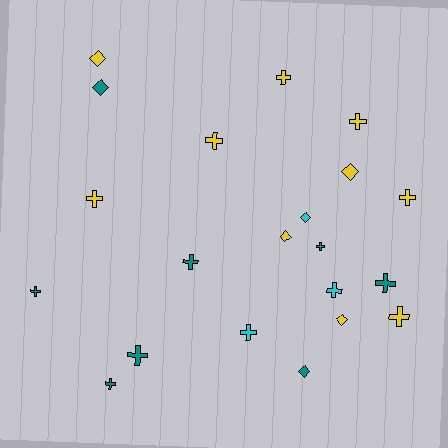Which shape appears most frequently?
Cross, with 14 objects.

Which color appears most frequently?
Yellow, with 10 objects.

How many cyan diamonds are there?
There is 1 cyan diamond.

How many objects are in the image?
There are 21 objects.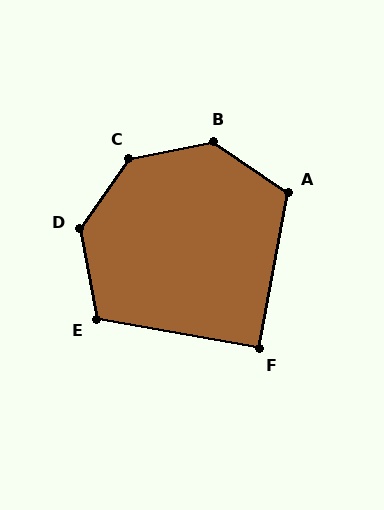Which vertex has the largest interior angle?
C, at approximately 136 degrees.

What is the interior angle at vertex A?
Approximately 113 degrees (obtuse).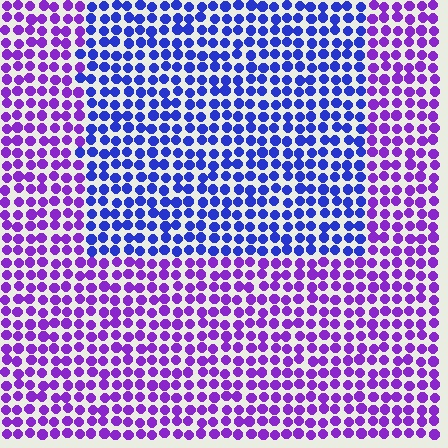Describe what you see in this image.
The image is filled with small purple elements in a uniform arrangement. A rectangle-shaped region is visible where the elements are tinted to a slightly different hue, forming a subtle color boundary.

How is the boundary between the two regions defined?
The boundary is defined purely by a slight shift in hue (about 42 degrees). Spacing, size, and orientation are identical on both sides.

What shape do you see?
I see a rectangle.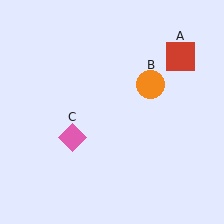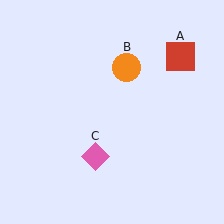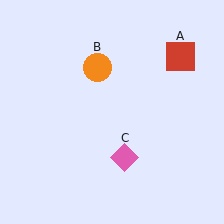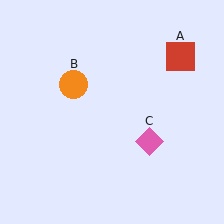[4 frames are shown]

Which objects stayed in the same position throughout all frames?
Red square (object A) remained stationary.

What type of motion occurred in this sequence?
The orange circle (object B), pink diamond (object C) rotated counterclockwise around the center of the scene.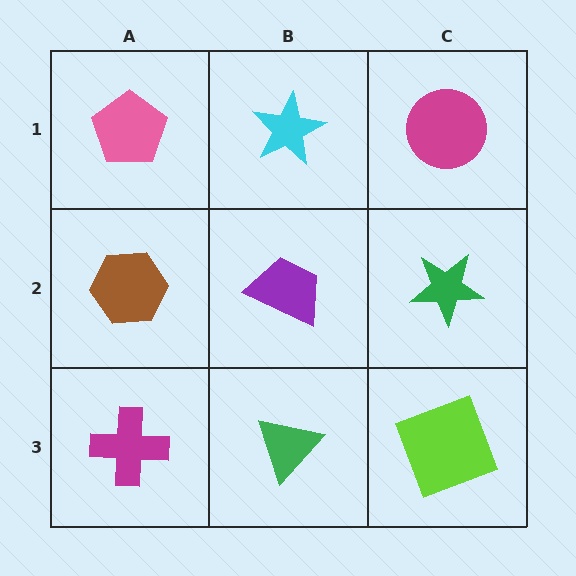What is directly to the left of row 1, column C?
A cyan star.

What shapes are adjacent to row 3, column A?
A brown hexagon (row 2, column A), a green triangle (row 3, column B).